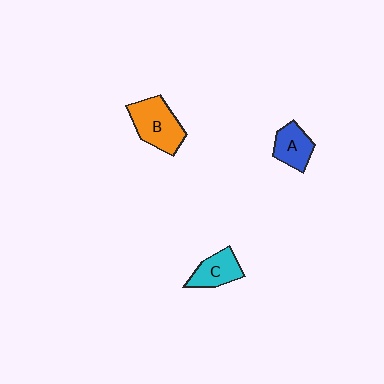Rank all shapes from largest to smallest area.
From largest to smallest: B (orange), C (cyan), A (blue).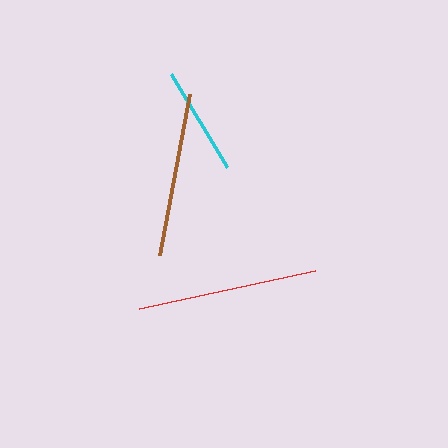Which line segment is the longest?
The red line is the longest at approximately 180 pixels.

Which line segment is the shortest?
The cyan line is the shortest at approximately 109 pixels.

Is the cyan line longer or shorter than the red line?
The red line is longer than the cyan line.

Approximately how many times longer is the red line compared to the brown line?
The red line is approximately 1.1 times the length of the brown line.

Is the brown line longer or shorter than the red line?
The red line is longer than the brown line.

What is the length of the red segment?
The red segment is approximately 180 pixels long.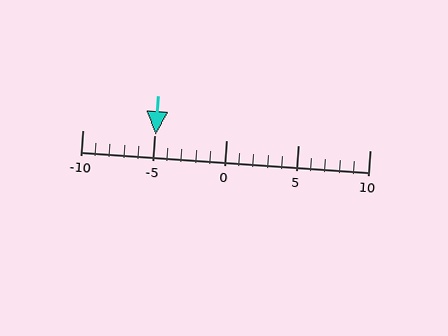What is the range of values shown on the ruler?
The ruler shows values from -10 to 10.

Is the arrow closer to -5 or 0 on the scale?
The arrow is closer to -5.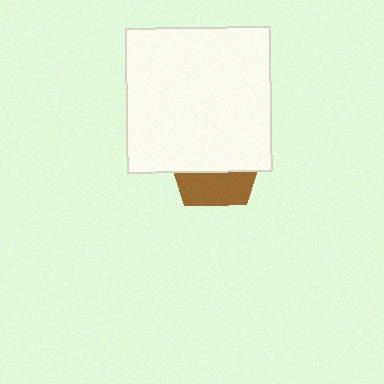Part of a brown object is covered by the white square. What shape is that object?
It is a pentagon.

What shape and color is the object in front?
The object in front is a white square.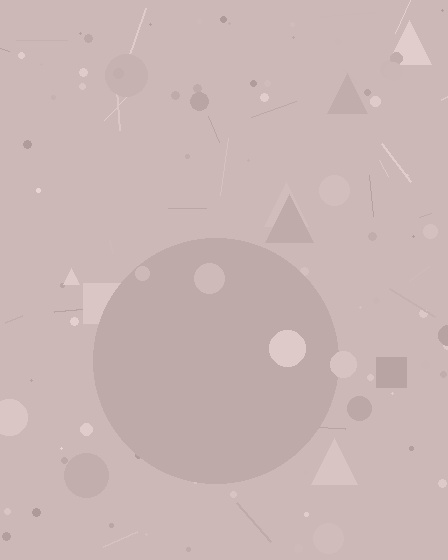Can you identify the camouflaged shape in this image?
The camouflaged shape is a circle.